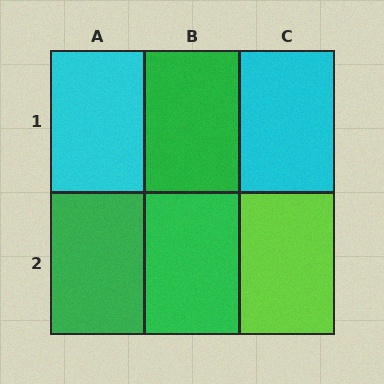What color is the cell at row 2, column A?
Green.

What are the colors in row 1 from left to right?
Cyan, green, cyan.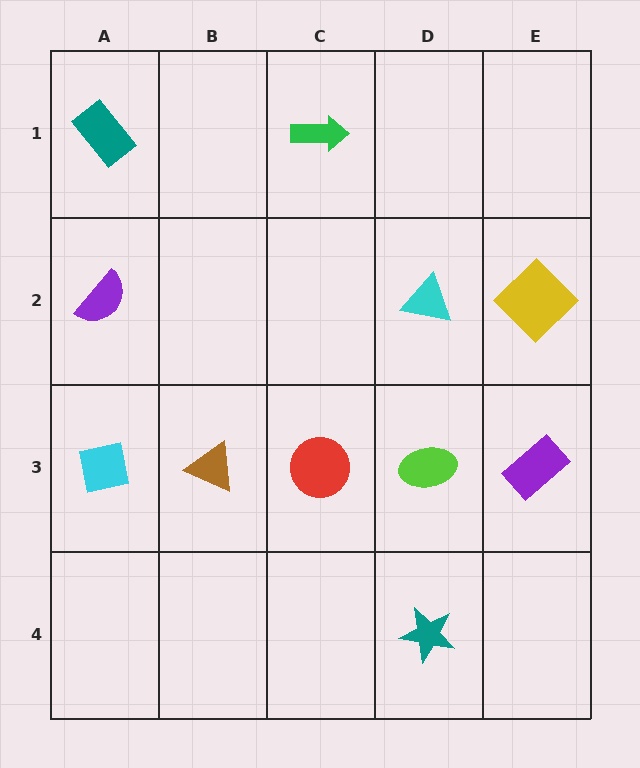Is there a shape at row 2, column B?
No, that cell is empty.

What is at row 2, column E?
A yellow diamond.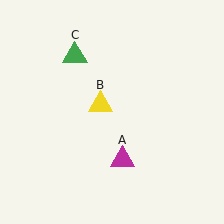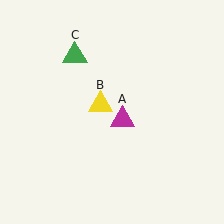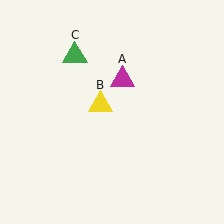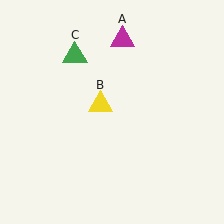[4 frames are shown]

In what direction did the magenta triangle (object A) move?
The magenta triangle (object A) moved up.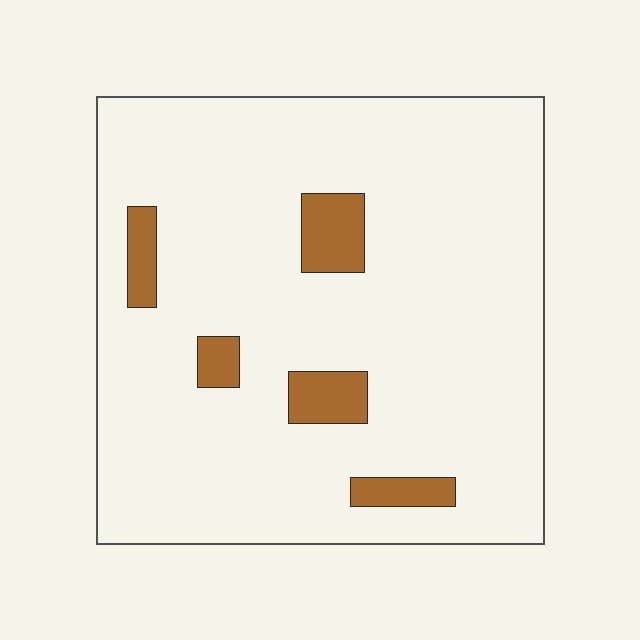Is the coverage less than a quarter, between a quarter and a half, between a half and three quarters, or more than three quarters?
Less than a quarter.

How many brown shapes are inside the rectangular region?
5.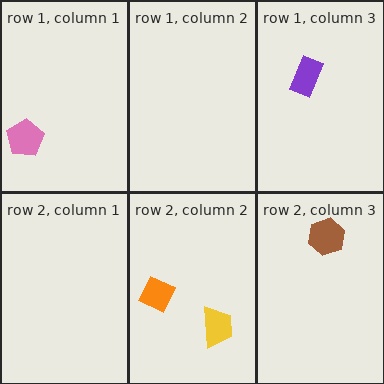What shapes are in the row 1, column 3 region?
The purple rectangle.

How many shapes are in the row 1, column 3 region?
1.